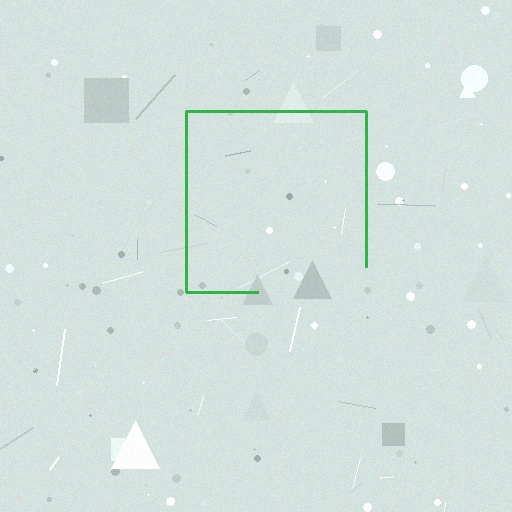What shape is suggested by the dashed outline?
The dashed outline suggests a square.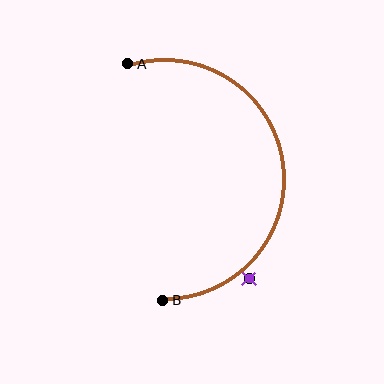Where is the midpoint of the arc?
The arc midpoint is the point on the curve farthest from the straight line joining A and B. It sits to the right of that line.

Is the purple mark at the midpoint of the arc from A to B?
No — the purple mark does not lie on the arc at all. It sits slightly outside the curve.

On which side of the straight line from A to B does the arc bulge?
The arc bulges to the right of the straight line connecting A and B.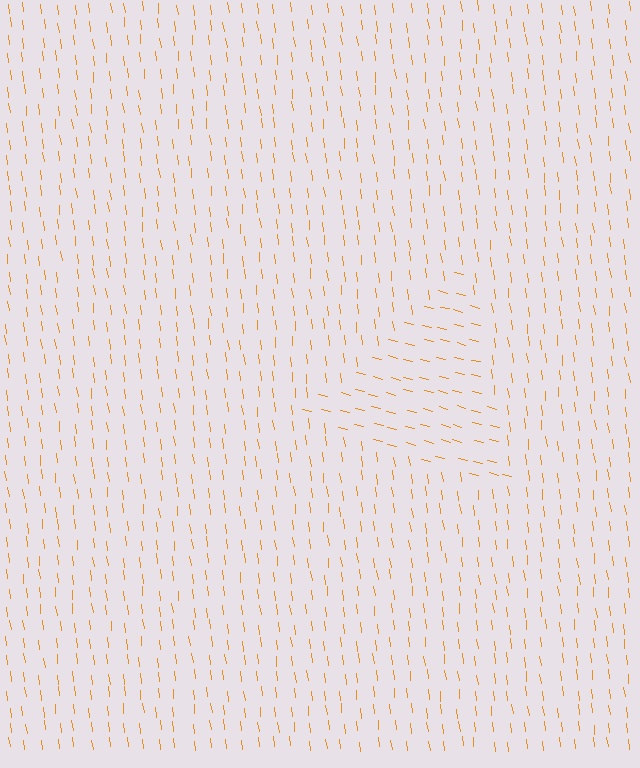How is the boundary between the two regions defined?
The boundary is defined purely by a change in line orientation (approximately 69 degrees difference). All lines are the same color and thickness.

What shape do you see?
I see a triangle.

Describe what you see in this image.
The image is filled with small orange line segments. A triangle region in the image has lines oriented differently from the surrounding lines, creating a visible texture boundary.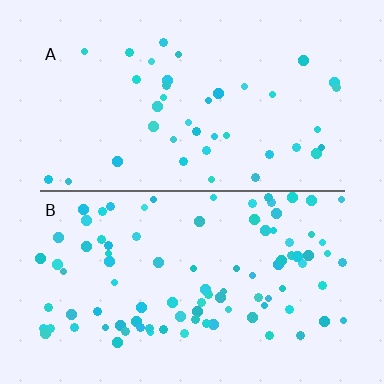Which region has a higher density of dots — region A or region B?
B (the bottom).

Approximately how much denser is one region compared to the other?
Approximately 2.4× — region B over region A.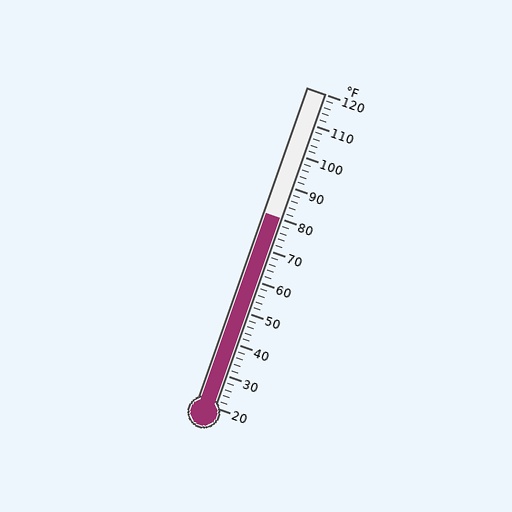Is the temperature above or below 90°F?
The temperature is below 90°F.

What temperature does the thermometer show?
The thermometer shows approximately 80°F.